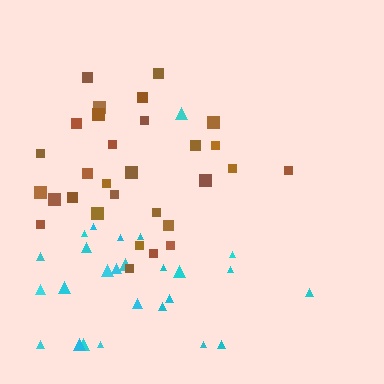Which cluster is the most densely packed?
Brown.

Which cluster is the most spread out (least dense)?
Cyan.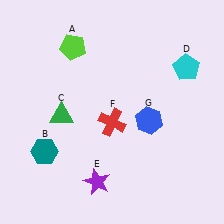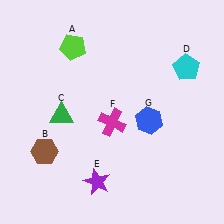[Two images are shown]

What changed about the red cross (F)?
In Image 1, F is red. In Image 2, it changed to magenta.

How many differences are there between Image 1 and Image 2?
There are 2 differences between the two images.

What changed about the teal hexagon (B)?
In Image 1, B is teal. In Image 2, it changed to brown.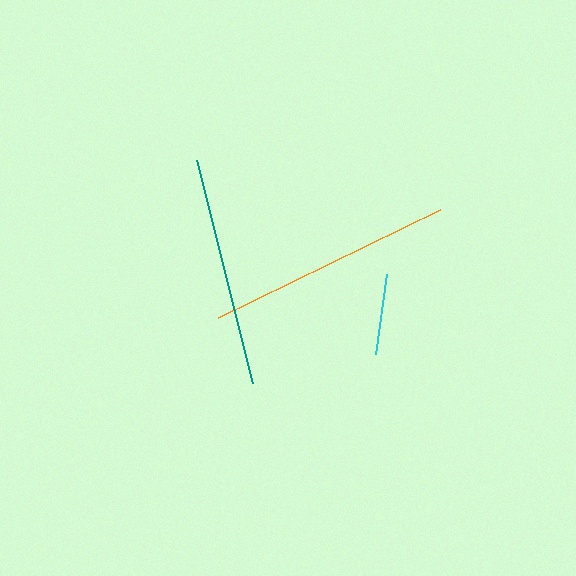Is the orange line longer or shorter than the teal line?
The orange line is longer than the teal line.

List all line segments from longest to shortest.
From longest to shortest: orange, teal, cyan.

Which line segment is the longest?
The orange line is the longest at approximately 247 pixels.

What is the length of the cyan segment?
The cyan segment is approximately 81 pixels long.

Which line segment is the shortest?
The cyan line is the shortest at approximately 81 pixels.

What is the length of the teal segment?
The teal segment is approximately 231 pixels long.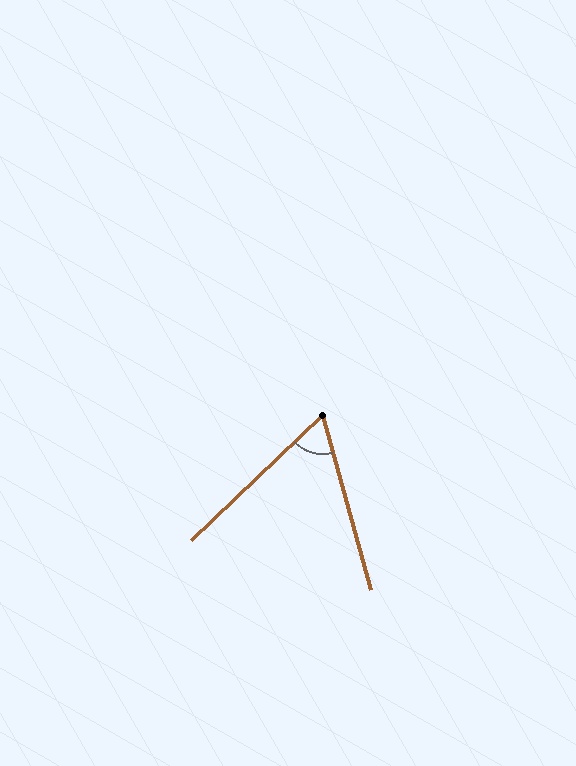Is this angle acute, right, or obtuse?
It is acute.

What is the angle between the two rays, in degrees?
Approximately 62 degrees.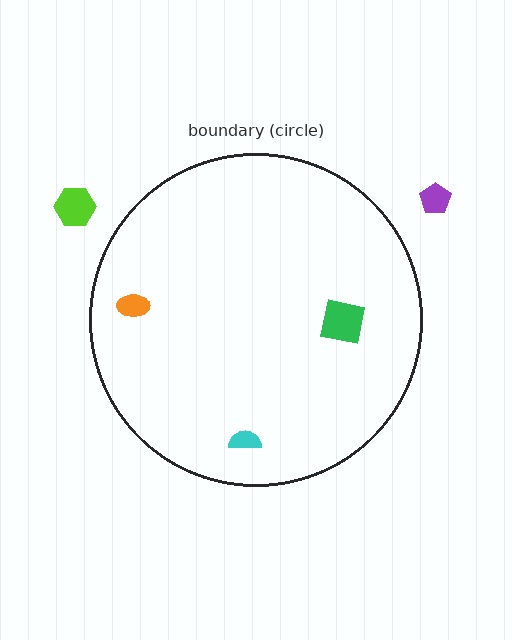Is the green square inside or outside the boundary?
Inside.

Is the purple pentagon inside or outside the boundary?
Outside.